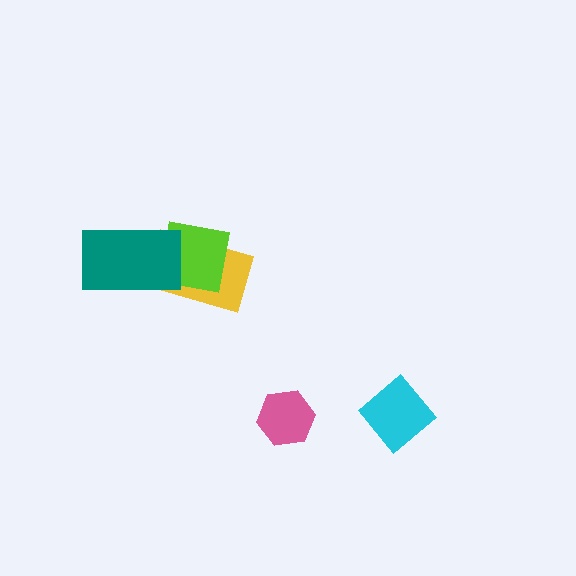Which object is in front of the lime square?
The teal rectangle is in front of the lime square.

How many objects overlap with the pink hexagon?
0 objects overlap with the pink hexagon.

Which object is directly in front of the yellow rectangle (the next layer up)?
The lime square is directly in front of the yellow rectangle.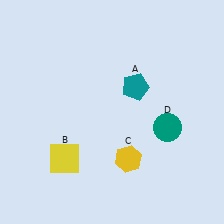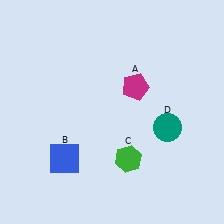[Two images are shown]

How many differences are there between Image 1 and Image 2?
There are 3 differences between the two images.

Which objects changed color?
A changed from teal to magenta. B changed from yellow to blue. C changed from yellow to green.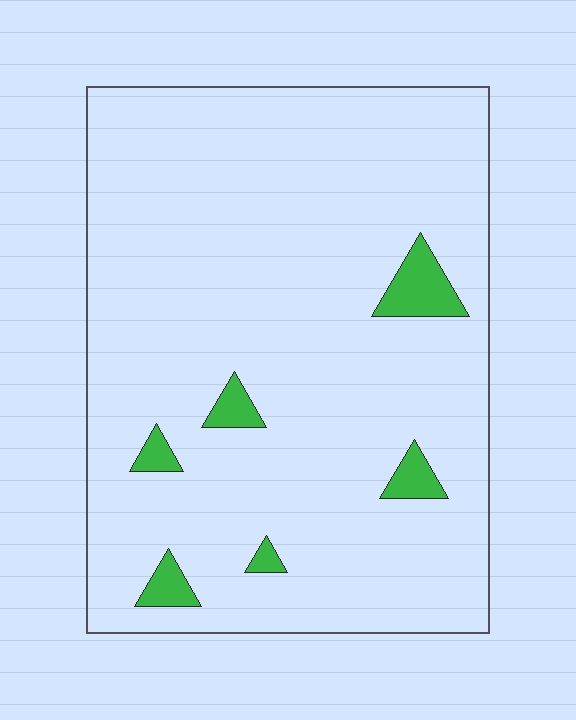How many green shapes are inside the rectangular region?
6.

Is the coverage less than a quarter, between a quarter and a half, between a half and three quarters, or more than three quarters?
Less than a quarter.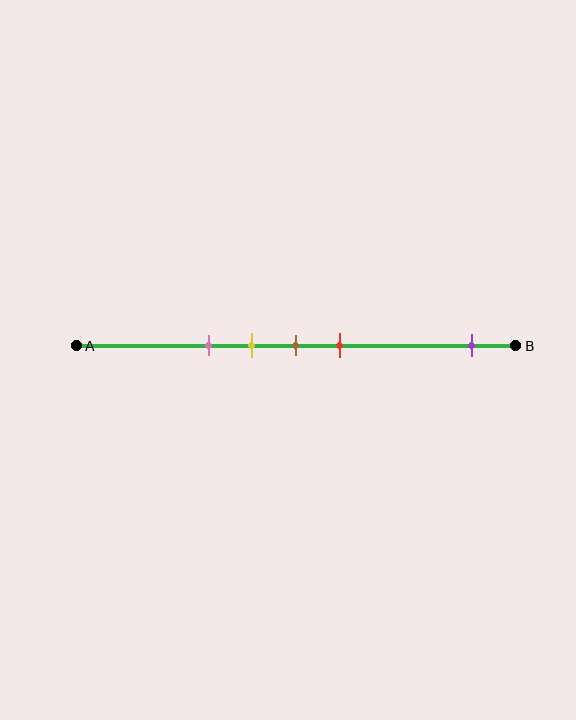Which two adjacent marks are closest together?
The yellow and brown marks are the closest adjacent pair.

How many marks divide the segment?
There are 5 marks dividing the segment.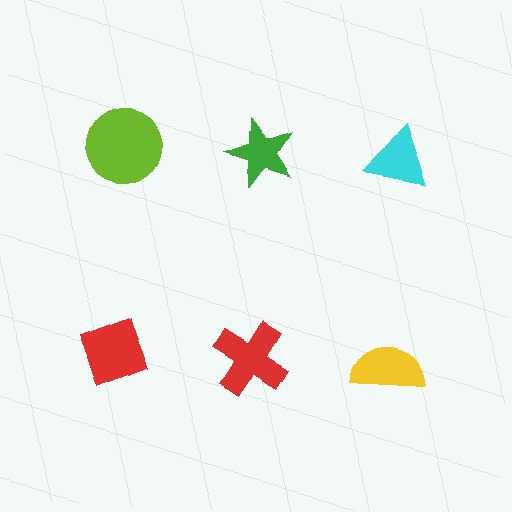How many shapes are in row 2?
3 shapes.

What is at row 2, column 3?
A yellow semicircle.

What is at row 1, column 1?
A lime circle.